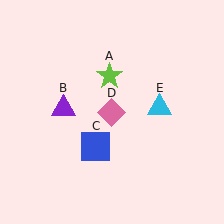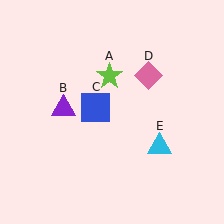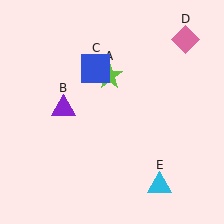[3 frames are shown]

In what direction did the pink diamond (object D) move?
The pink diamond (object D) moved up and to the right.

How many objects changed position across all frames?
3 objects changed position: blue square (object C), pink diamond (object D), cyan triangle (object E).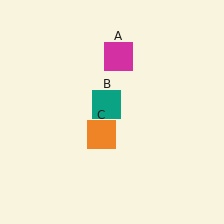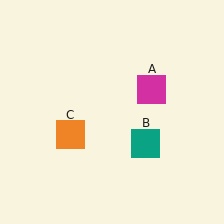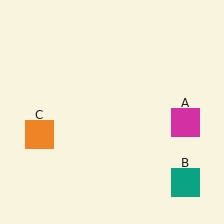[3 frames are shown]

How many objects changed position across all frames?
3 objects changed position: magenta square (object A), teal square (object B), orange square (object C).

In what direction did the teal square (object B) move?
The teal square (object B) moved down and to the right.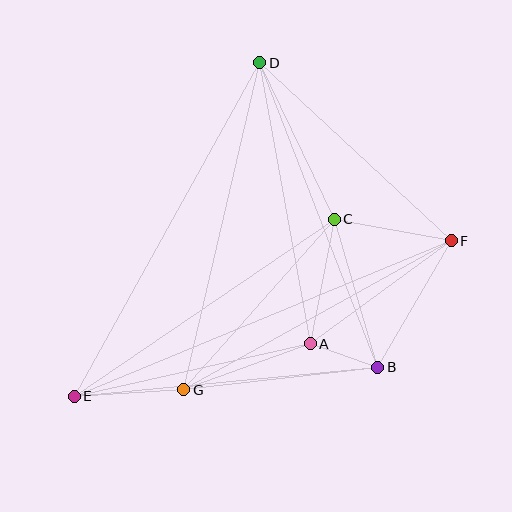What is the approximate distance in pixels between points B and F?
The distance between B and F is approximately 146 pixels.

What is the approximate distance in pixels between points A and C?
The distance between A and C is approximately 127 pixels.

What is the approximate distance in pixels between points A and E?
The distance between A and E is approximately 242 pixels.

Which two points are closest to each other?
Points A and B are closest to each other.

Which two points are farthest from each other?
Points E and F are farthest from each other.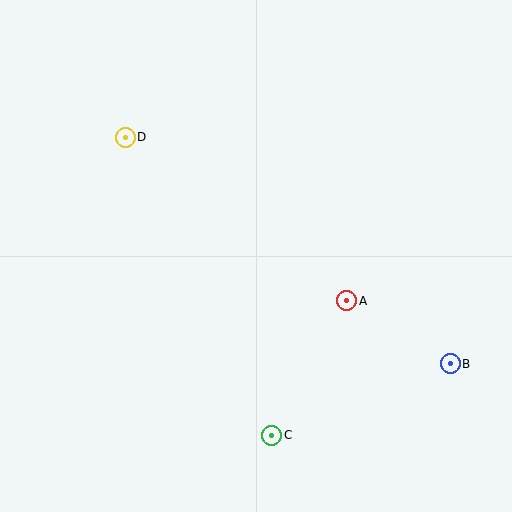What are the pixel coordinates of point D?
Point D is at (125, 137).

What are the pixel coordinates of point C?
Point C is at (272, 435).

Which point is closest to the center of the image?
Point A at (347, 301) is closest to the center.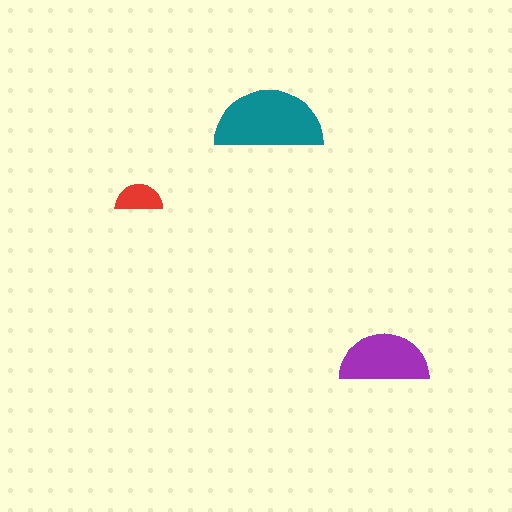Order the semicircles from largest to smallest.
the teal one, the purple one, the red one.